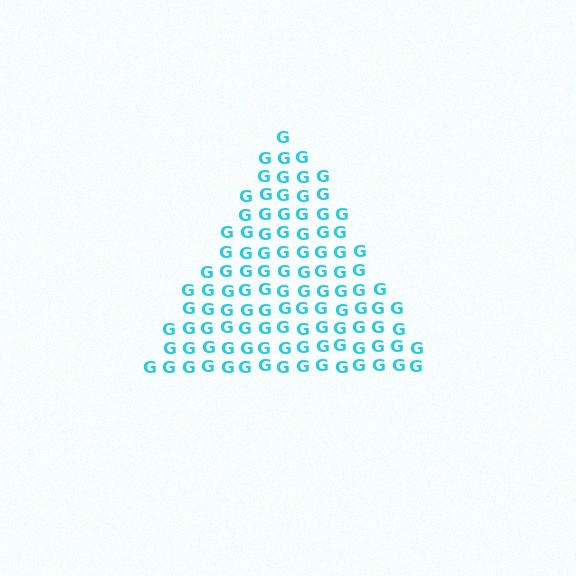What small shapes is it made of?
It is made of small letter G's.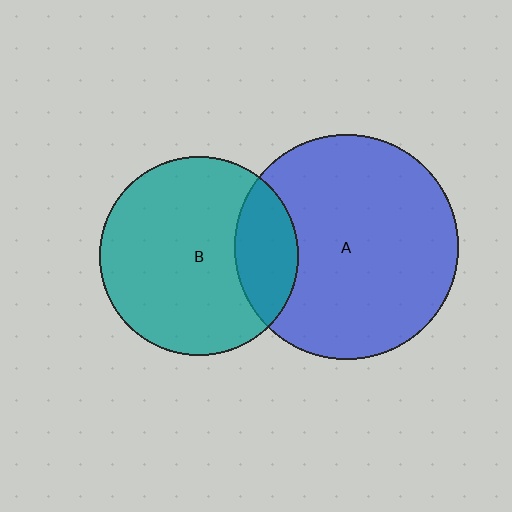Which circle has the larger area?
Circle A (blue).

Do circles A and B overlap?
Yes.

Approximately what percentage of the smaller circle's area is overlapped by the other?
Approximately 20%.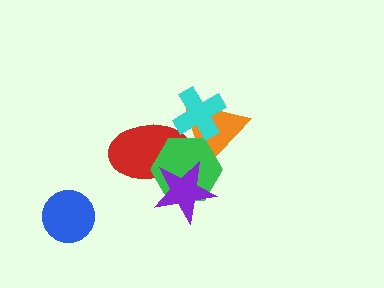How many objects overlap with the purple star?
2 objects overlap with the purple star.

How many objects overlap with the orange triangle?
3 objects overlap with the orange triangle.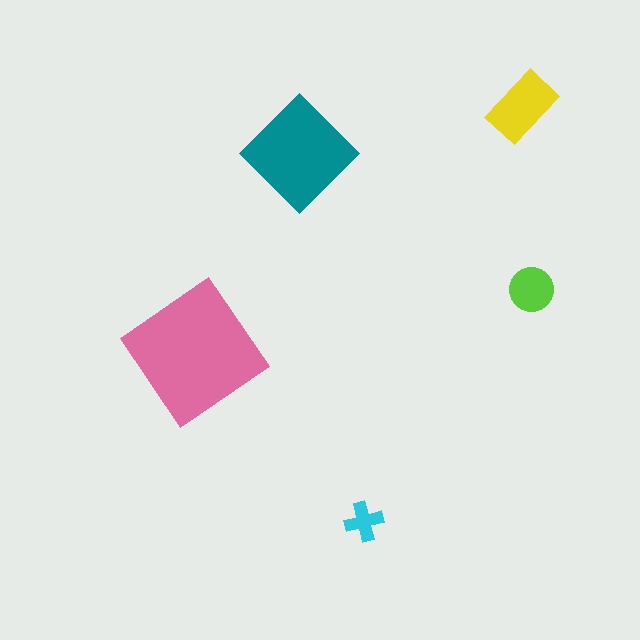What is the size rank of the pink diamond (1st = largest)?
1st.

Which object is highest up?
The yellow rectangle is topmost.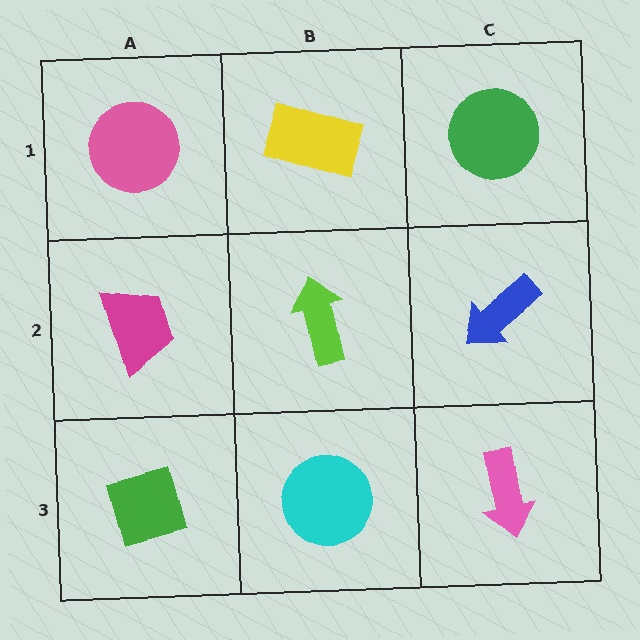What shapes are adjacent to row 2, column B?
A yellow rectangle (row 1, column B), a cyan circle (row 3, column B), a magenta trapezoid (row 2, column A), a blue arrow (row 2, column C).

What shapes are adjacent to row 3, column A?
A magenta trapezoid (row 2, column A), a cyan circle (row 3, column B).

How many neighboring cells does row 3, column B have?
3.